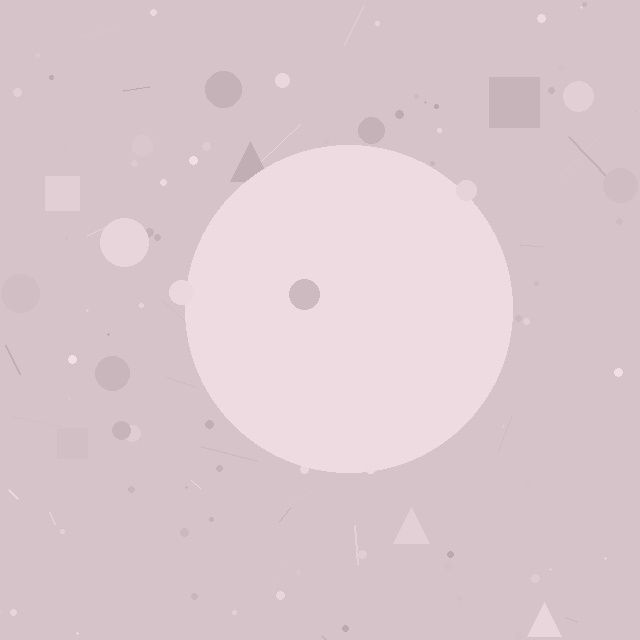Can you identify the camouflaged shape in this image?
The camouflaged shape is a circle.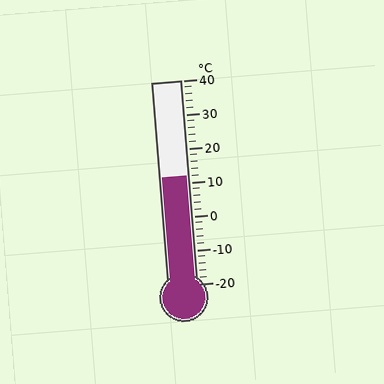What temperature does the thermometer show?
The thermometer shows approximately 12°C.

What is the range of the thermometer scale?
The thermometer scale ranges from -20°C to 40°C.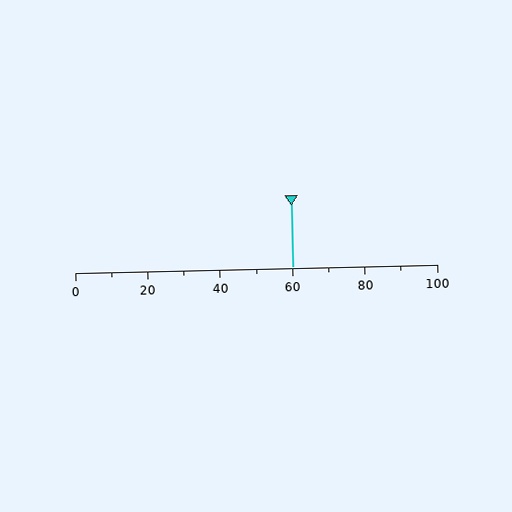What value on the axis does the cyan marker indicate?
The marker indicates approximately 60.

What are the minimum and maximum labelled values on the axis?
The axis runs from 0 to 100.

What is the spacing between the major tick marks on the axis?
The major ticks are spaced 20 apart.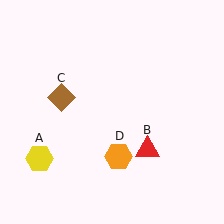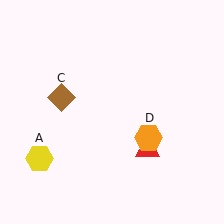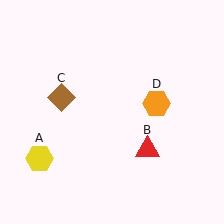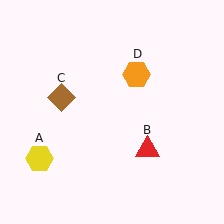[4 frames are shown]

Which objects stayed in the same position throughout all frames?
Yellow hexagon (object A) and red triangle (object B) and brown diamond (object C) remained stationary.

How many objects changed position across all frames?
1 object changed position: orange hexagon (object D).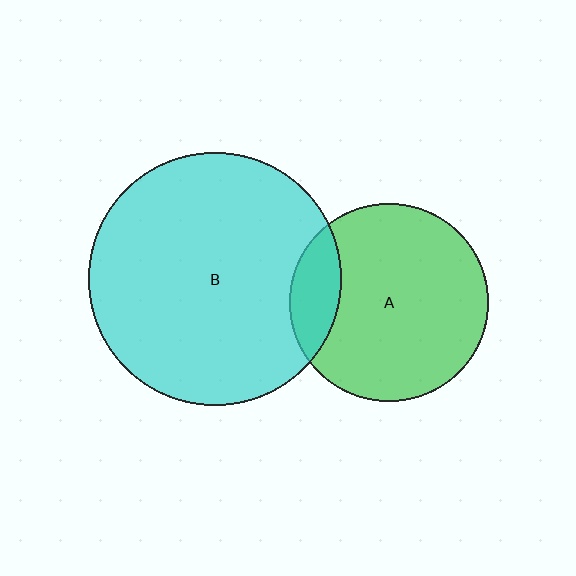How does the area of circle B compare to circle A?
Approximately 1.6 times.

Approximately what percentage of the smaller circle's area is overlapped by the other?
Approximately 15%.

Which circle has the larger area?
Circle B (cyan).